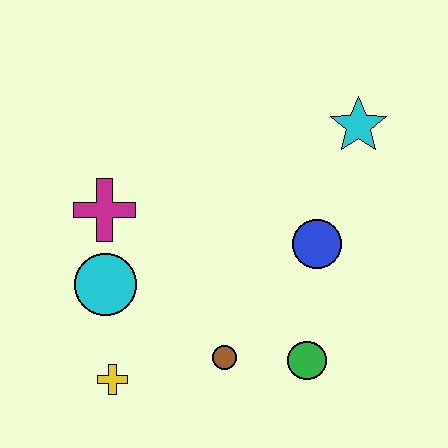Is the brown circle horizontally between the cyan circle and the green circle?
Yes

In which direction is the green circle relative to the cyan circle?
The green circle is to the right of the cyan circle.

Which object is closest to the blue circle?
The green circle is closest to the blue circle.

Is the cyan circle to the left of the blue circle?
Yes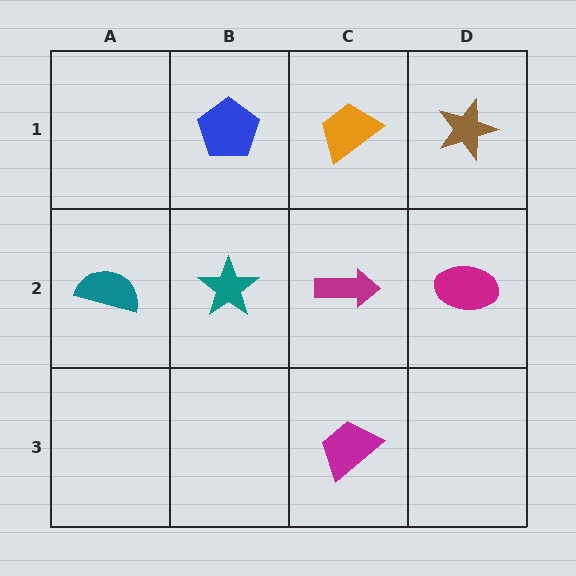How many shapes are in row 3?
1 shape.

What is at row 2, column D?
A magenta ellipse.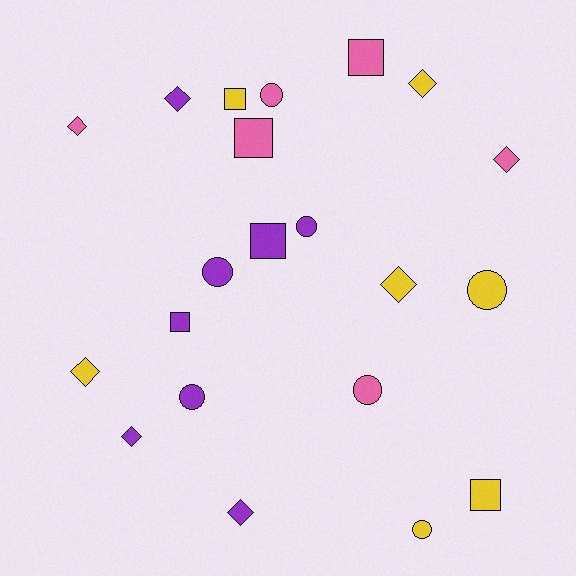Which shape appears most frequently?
Diamond, with 8 objects.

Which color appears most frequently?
Purple, with 8 objects.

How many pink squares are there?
There are 2 pink squares.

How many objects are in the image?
There are 21 objects.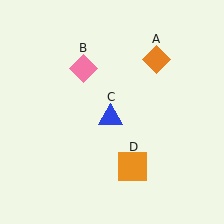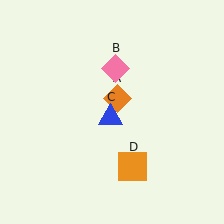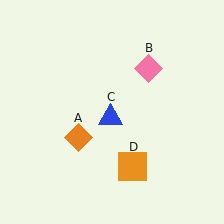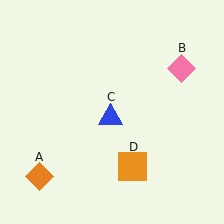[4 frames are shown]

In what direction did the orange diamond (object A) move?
The orange diamond (object A) moved down and to the left.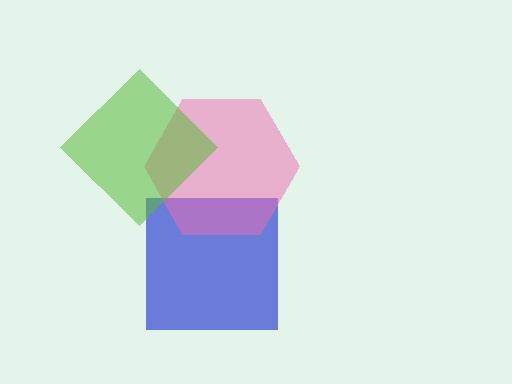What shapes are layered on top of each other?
The layered shapes are: a blue square, a pink hexagon, a lime diamond.